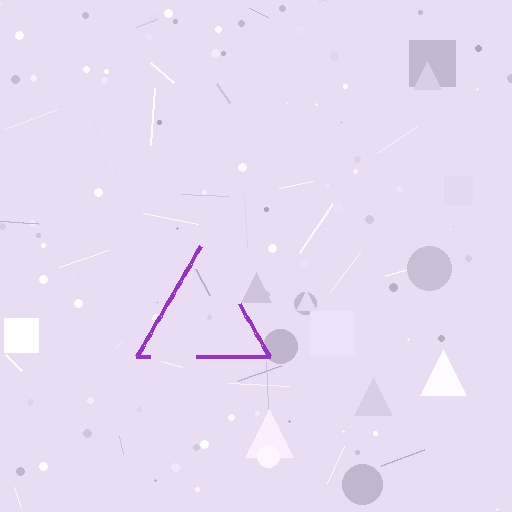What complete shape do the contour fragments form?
The contour fragments form a triangle.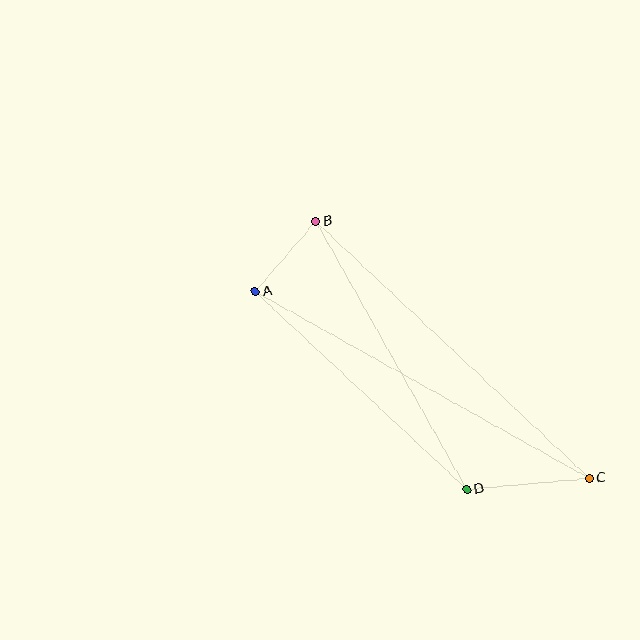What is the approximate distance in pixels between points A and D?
The distance between A and D is approximately 290 pixels.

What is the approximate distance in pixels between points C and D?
The distance between C and D is approximately 123 pixels.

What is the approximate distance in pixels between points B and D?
The distance between B and D is approximately 308 pixels.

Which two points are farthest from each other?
Points A and C are farthest from each other.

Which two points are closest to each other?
Points A and B are closest to each other.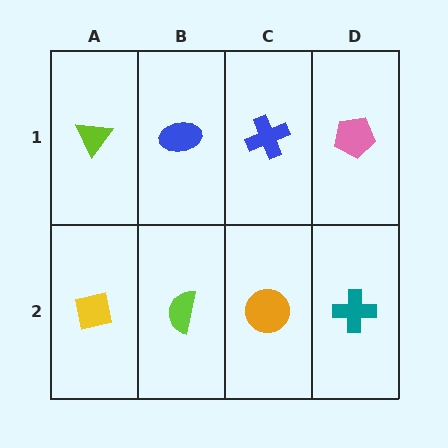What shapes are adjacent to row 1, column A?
A yellow square (row 2, column A), a blue ellipse (row 1, column B).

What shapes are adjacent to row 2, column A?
A lime triangle (row 1, column A), a lime semicircle (row 2, column B).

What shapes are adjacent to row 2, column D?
A pink pentagon (row 1, column D), an orange circle (row 2, column C).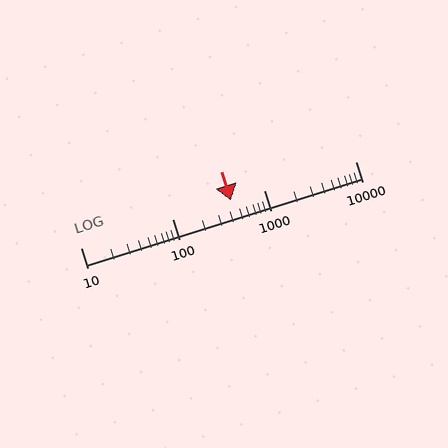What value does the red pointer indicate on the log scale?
The pointer indicates approximately 440.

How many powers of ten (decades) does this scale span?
The scale spans 3 decades, from 10 to 10000.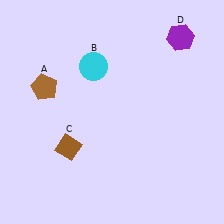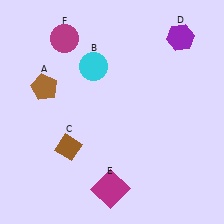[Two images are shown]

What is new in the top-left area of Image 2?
A magenta circle (F) was added in the top-left area of Image 2.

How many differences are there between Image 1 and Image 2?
There are 2 differences between the two images.